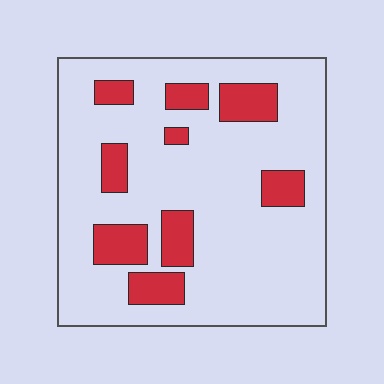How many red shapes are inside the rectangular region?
9.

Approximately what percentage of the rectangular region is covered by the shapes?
Approximately 20%.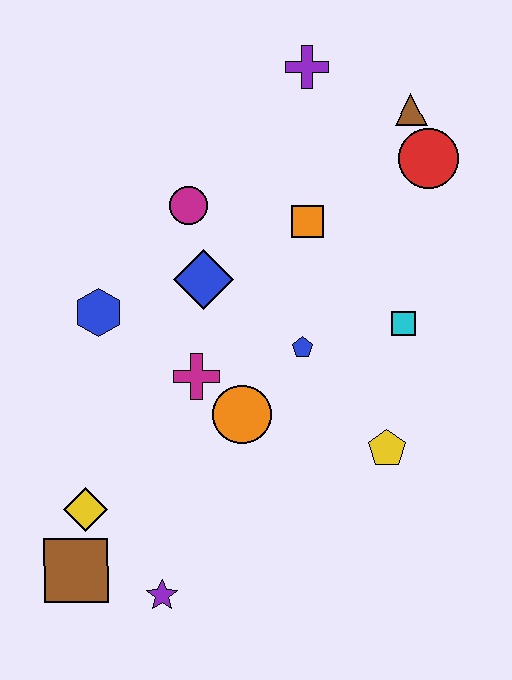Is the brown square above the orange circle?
No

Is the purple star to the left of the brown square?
No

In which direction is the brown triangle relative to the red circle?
The brown triangle is above the red circle.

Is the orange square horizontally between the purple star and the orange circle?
No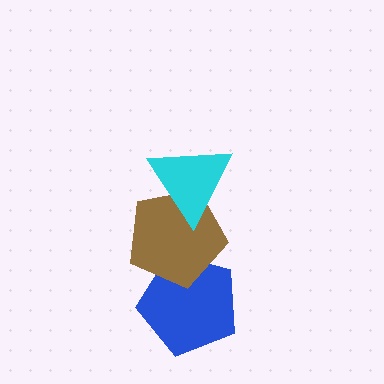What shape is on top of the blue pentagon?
The brown pentagon is on top of the blue pentagon.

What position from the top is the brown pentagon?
The brown pentagon is 2nd from the top.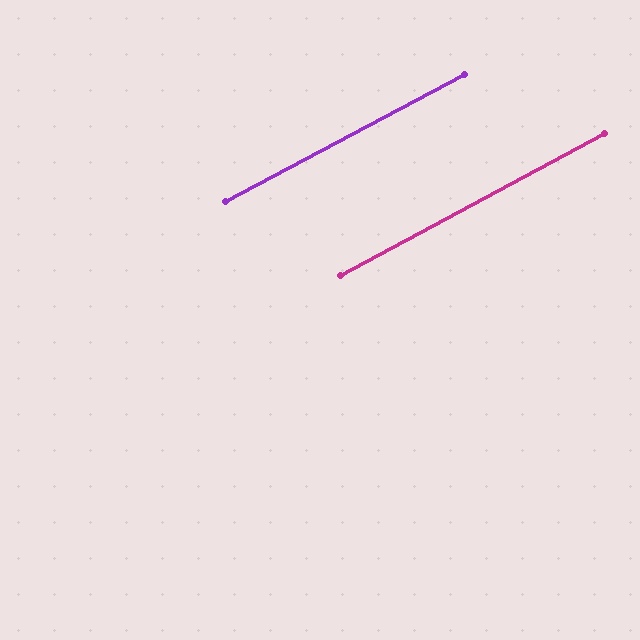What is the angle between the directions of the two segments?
Approximately 0 degrees.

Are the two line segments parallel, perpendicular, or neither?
Parallel — their directions differ by only 0.4°.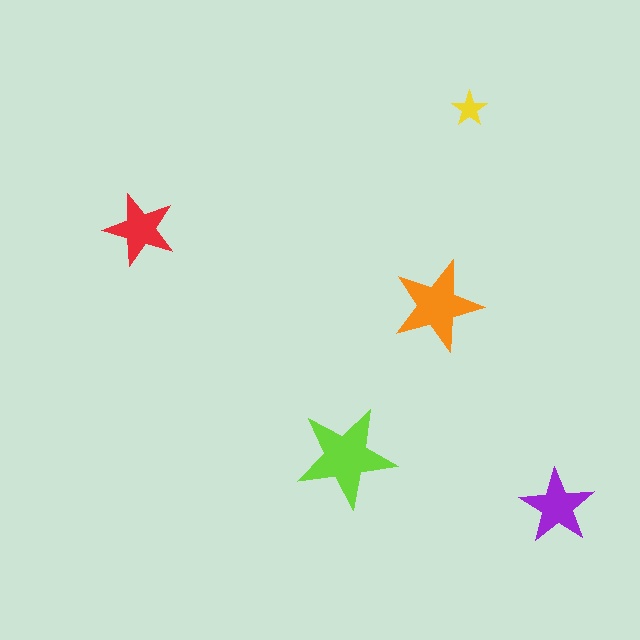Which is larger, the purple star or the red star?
The purple one.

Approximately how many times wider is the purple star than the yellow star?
About 2 times wider.